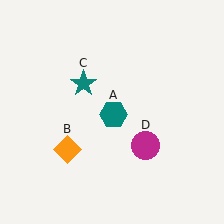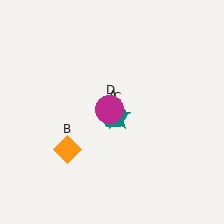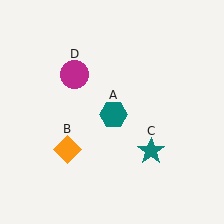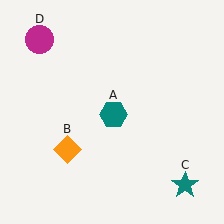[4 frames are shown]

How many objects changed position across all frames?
2 objects changed position: teal star (object C), magenta circle (object D).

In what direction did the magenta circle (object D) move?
The magenta circle (object D) moved up and to the left.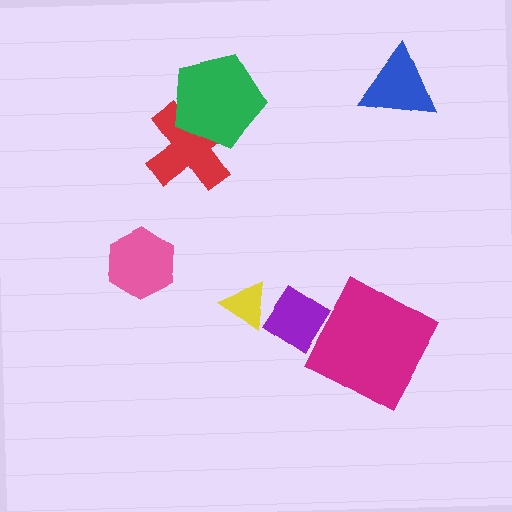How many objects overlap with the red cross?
1 object overlaps with the red cross.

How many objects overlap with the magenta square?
0 objects overlap with the magenta square.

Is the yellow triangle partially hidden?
No, no other shape covers it.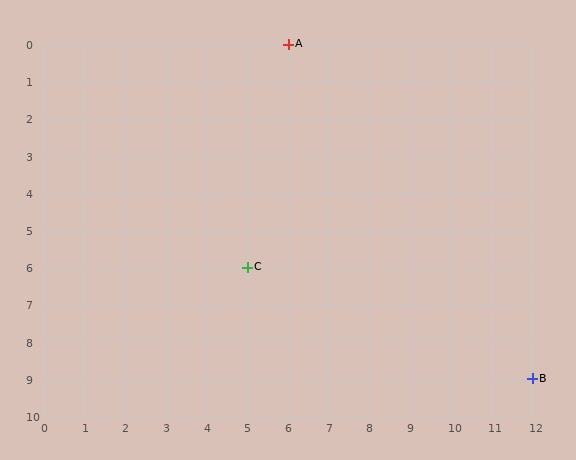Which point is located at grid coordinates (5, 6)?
Point C is at (5, 6).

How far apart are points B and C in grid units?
Points B and C are 7 columns and 3 rows apart (about 7.6 grid units diagonally).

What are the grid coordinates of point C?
Point C is at grid coordinates (5, 6).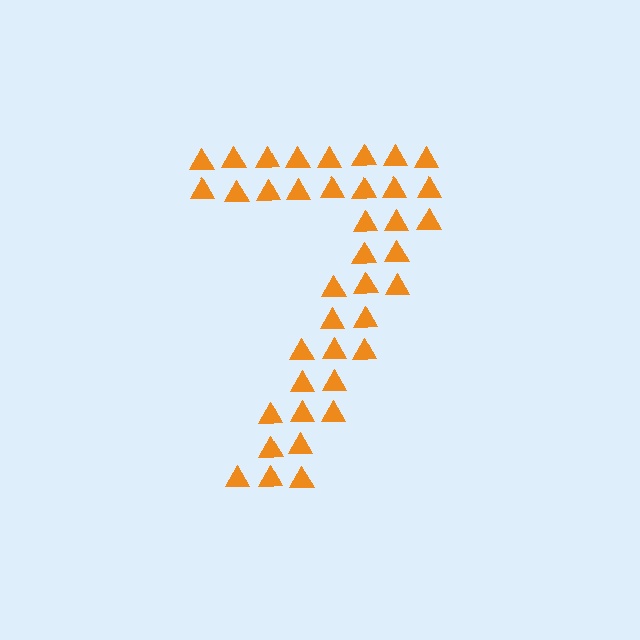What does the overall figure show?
The overall figure shows the digit 7.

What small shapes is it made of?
It is made of small triangles.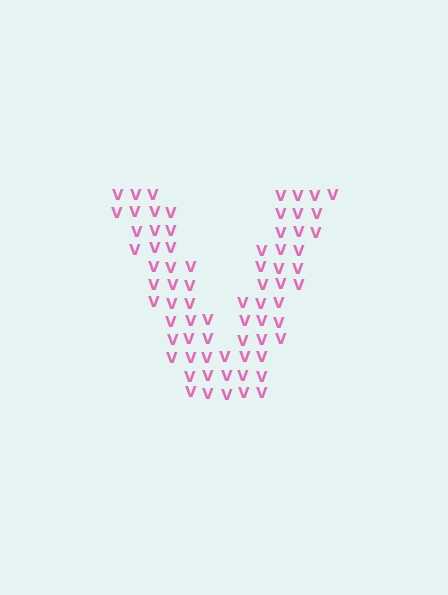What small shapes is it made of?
It is made of small letter V's.